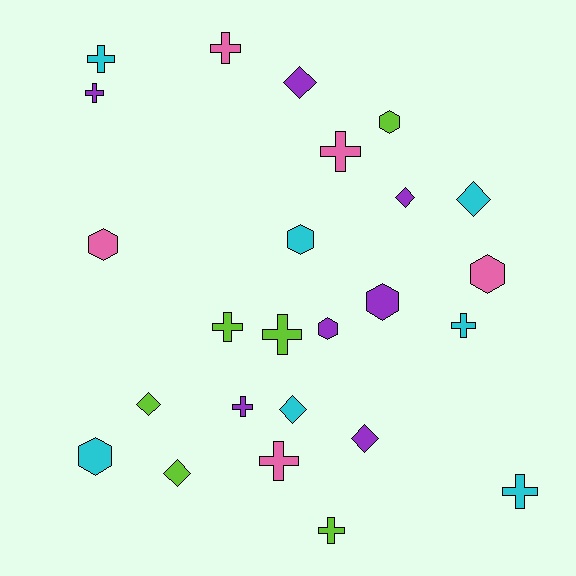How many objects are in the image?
There are 25 objects.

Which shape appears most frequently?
Cross, with 11 objects.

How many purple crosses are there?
There are 2 purple crosses.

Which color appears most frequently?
Cyan, with 7 objects.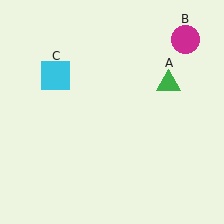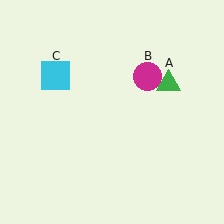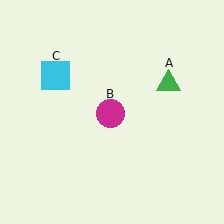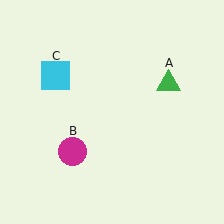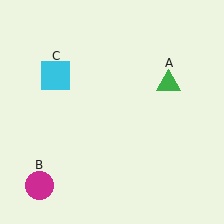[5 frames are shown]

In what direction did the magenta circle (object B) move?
The magenta circle (object B) moved down and to the left.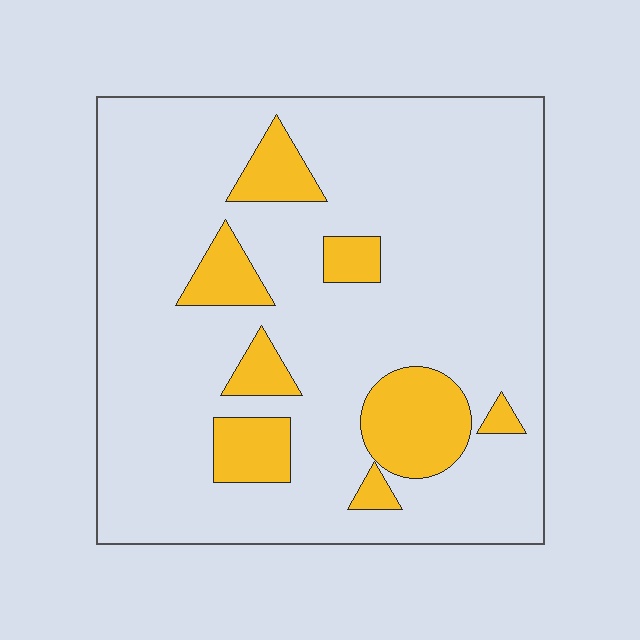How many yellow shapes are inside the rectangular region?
8.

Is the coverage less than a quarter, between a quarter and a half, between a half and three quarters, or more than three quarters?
Less than a quarter.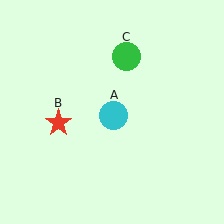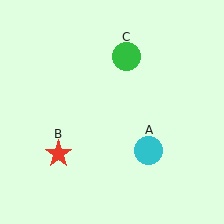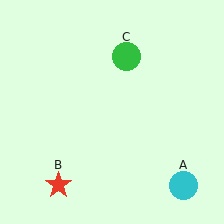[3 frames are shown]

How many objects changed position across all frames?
2 objects changed position: cyan circle (object A), red star (object B).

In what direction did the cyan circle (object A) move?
The cyan circle (object A) moved down and to the right.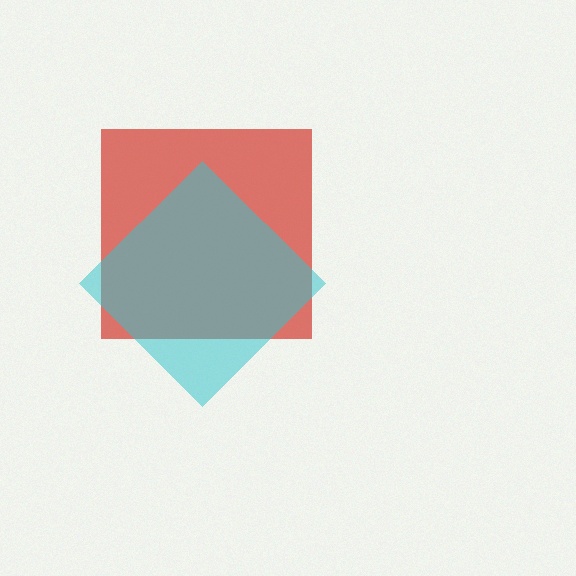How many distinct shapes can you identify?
There are 2 distinct shapes: a red square, a cyan diamond.